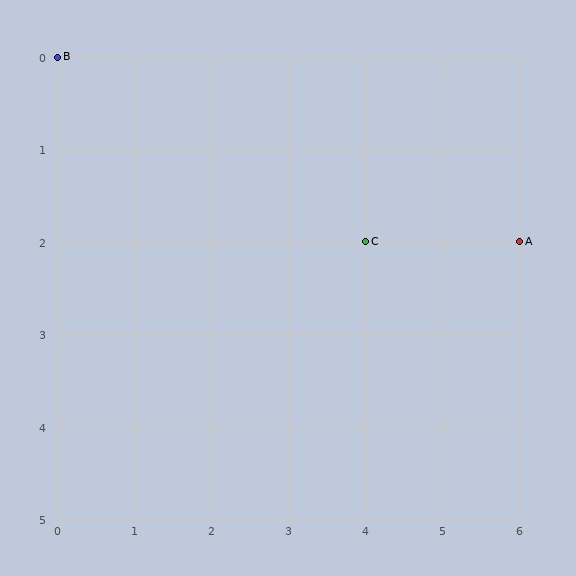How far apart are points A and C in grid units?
Points A and C are 2 columns apart.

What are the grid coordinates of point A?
Point A is at grid coordinates (6, 2).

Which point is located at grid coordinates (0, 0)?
Point B is at (0, 0).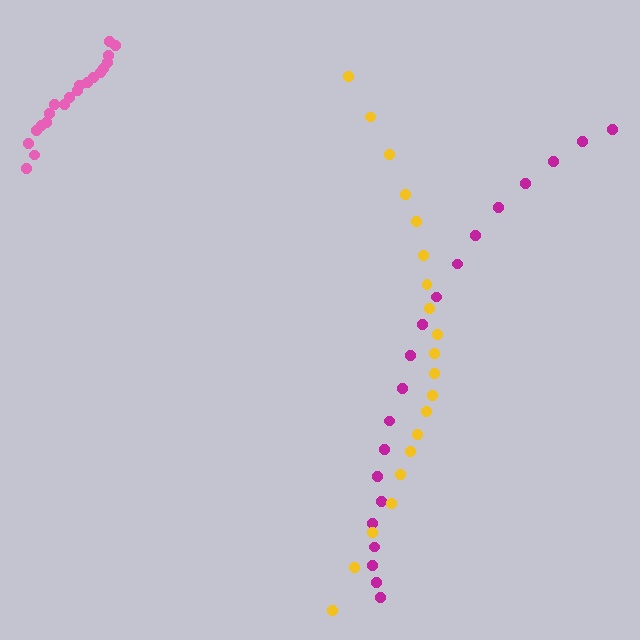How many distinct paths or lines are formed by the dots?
There are 3 distinct paths.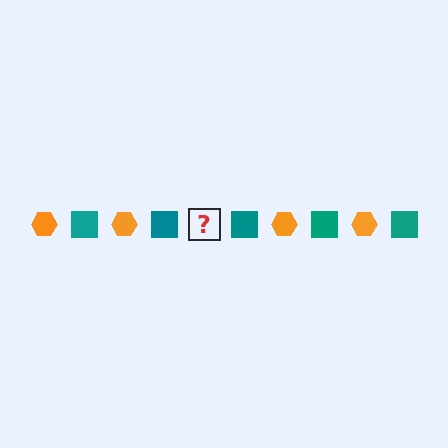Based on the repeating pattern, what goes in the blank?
The blank should be an orange hexagon.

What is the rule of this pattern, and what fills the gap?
The rule is that the pattern alternates between orange hexagon and teal square. The gap should be filled with an orange hexagon.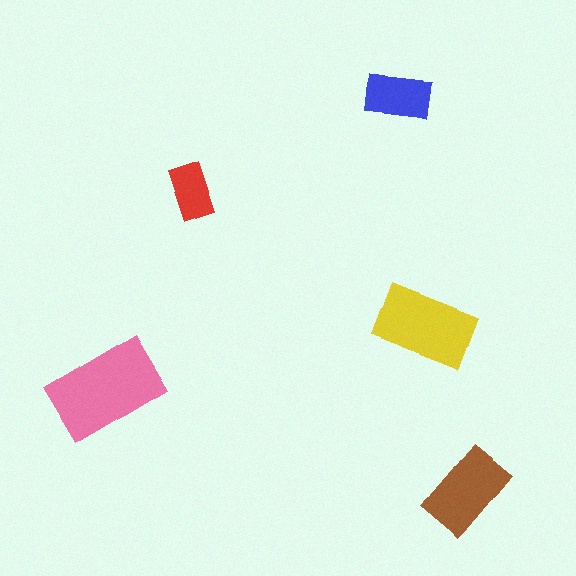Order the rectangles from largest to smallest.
the pink one, the yellow one, the brown one, the blue one, the red one.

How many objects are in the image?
There are 5 objects in the image.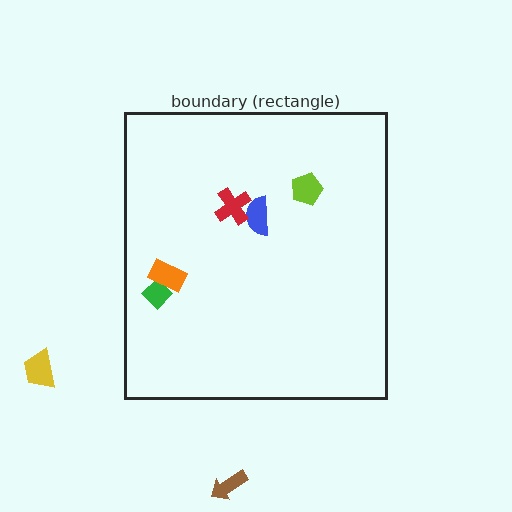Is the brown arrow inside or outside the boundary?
Outside.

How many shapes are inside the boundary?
5 inside, 2 outside.